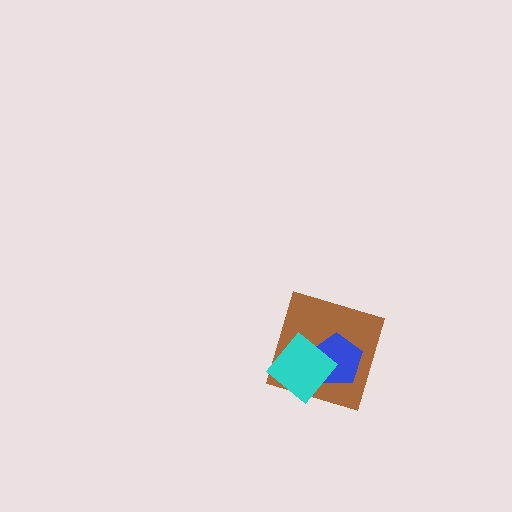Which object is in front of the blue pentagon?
The cyan diamond is in front of the blue pentagon.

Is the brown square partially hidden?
Yes, it is partially covered by another shape.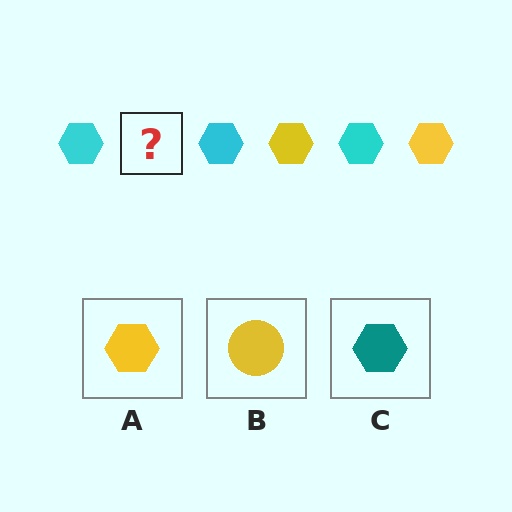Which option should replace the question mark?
Option A.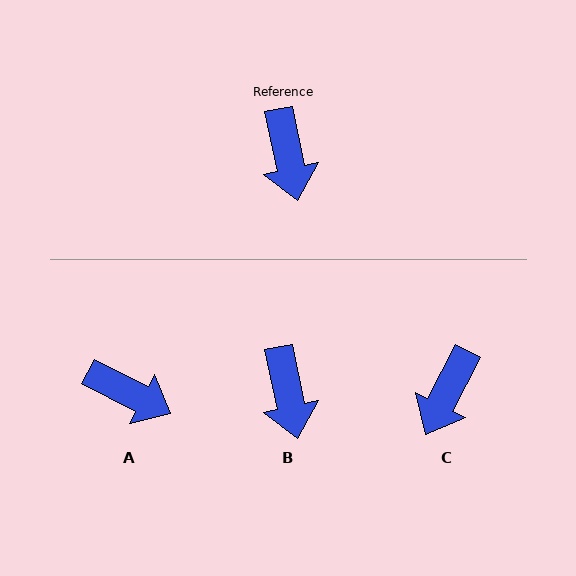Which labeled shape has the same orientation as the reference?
B.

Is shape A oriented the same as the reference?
No, it is off by about 51 degrees.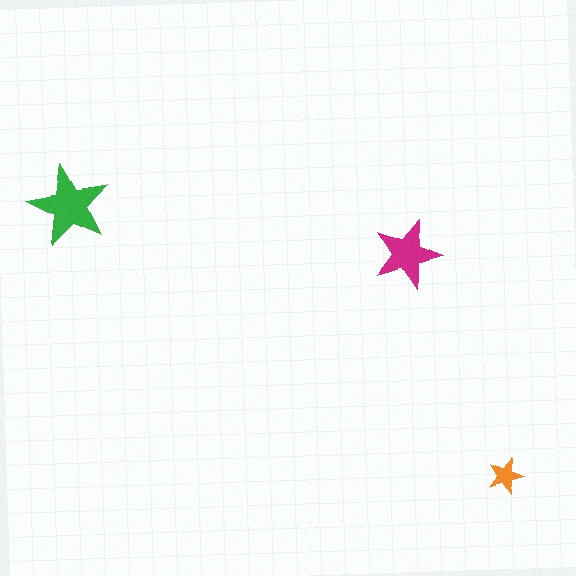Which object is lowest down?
The orange star is bottommost.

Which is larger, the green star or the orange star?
The green one.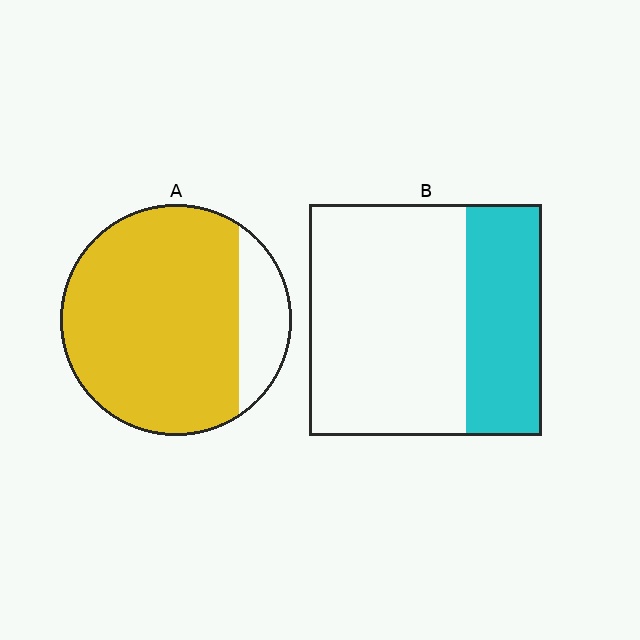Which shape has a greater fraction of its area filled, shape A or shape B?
Shape A.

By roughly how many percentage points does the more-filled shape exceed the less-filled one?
By roughly 50 percentage points (A over B).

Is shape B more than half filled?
No.